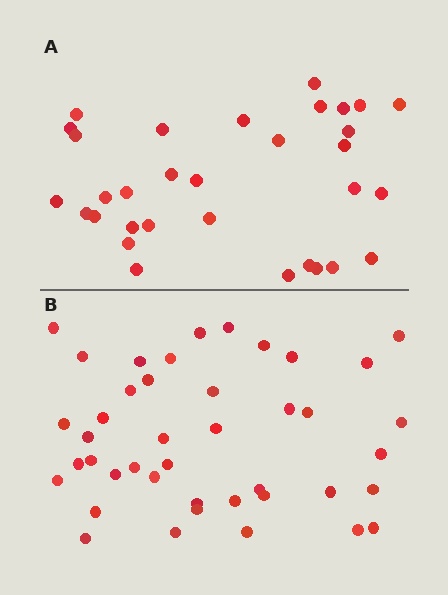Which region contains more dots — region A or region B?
Region B (the bottom region) has more dots.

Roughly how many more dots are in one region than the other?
Region B has roughly 10 or so more dots than region A.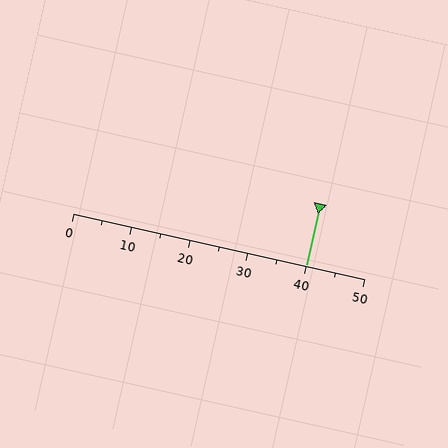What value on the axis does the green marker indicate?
The marker indicates approximately 40.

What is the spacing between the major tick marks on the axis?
The major ticks are spaced 10 apart.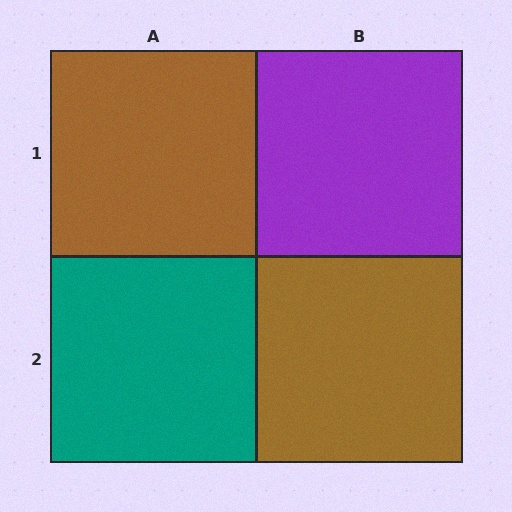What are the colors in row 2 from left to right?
Teal, brown.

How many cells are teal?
1 cell is teal.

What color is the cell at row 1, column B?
Purple.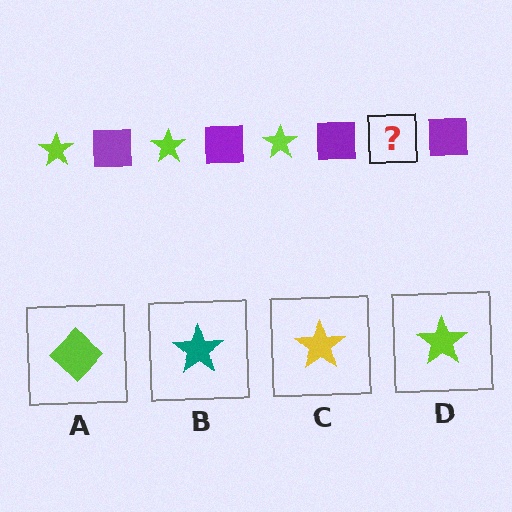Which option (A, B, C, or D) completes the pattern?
D.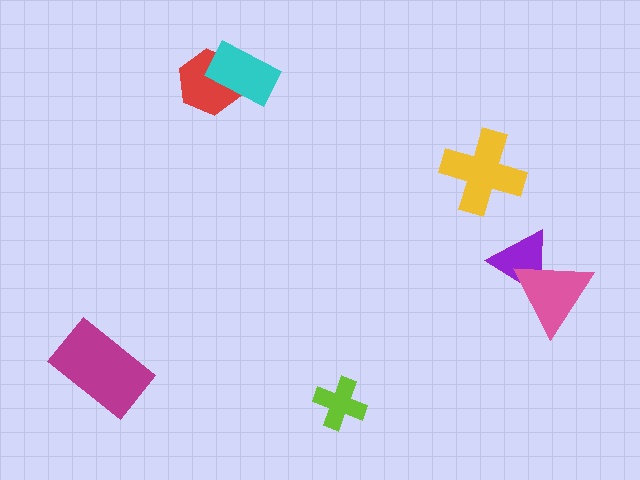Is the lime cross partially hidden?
No, no other shape covers it.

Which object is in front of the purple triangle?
The pink triangle is in front of the purple triangle.